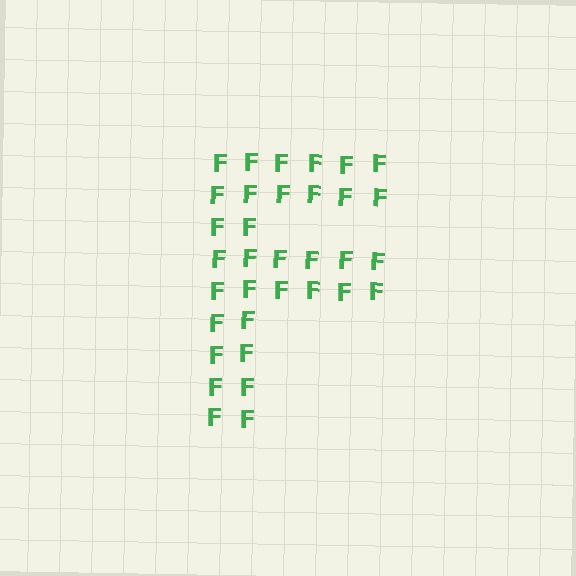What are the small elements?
The small elements are letter F's.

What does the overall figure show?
The overall figure shows the letter F.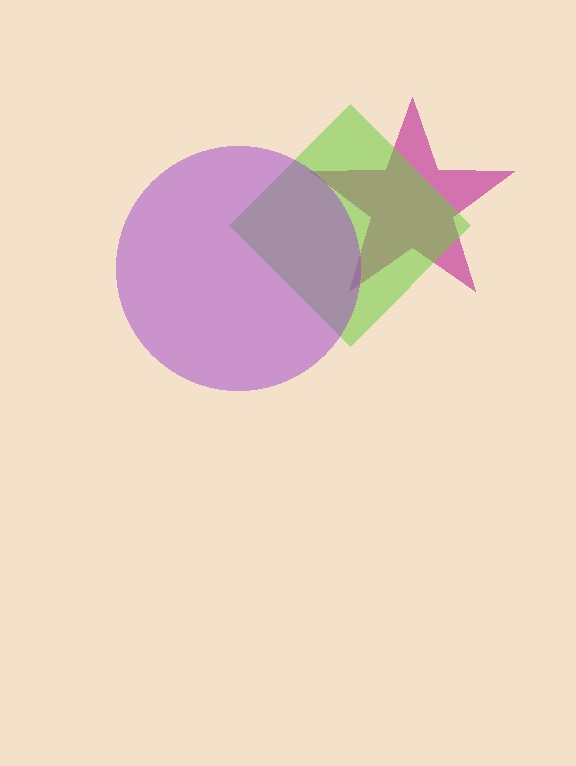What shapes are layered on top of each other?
The layered shapes are: a magenta star, a lime diamond, a purple circle.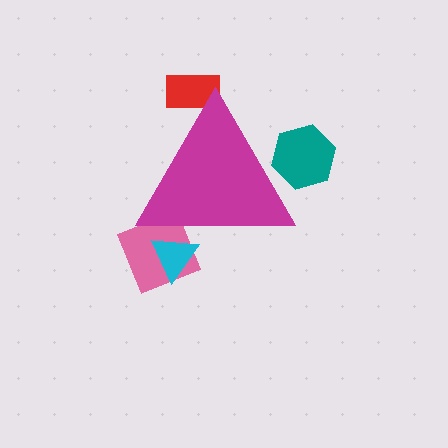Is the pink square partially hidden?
Yes, the pink square is partially hidden behind the magenta triangle.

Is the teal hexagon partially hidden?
Yes, the teal hexagon is partially hidden behind the magenta triangle.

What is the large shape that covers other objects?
A magenta triangle.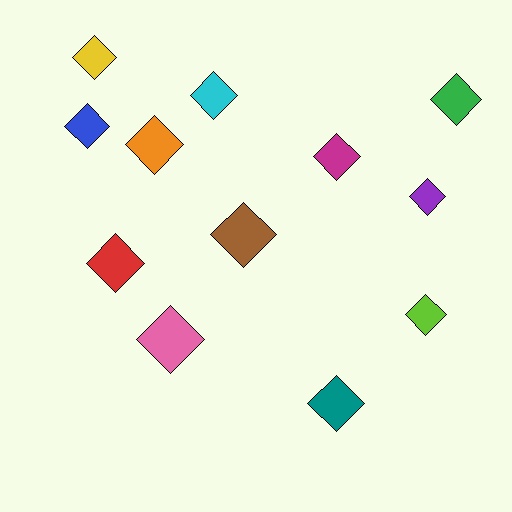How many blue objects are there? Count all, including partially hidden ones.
There is 1 blue object.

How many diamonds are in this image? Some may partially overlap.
There are 12 diamonds.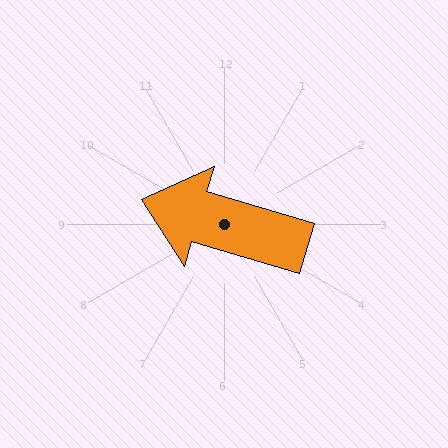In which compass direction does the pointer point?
West.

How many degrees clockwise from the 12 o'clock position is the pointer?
Approximately 287 degrees.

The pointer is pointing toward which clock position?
Roughly 10 o'clock.